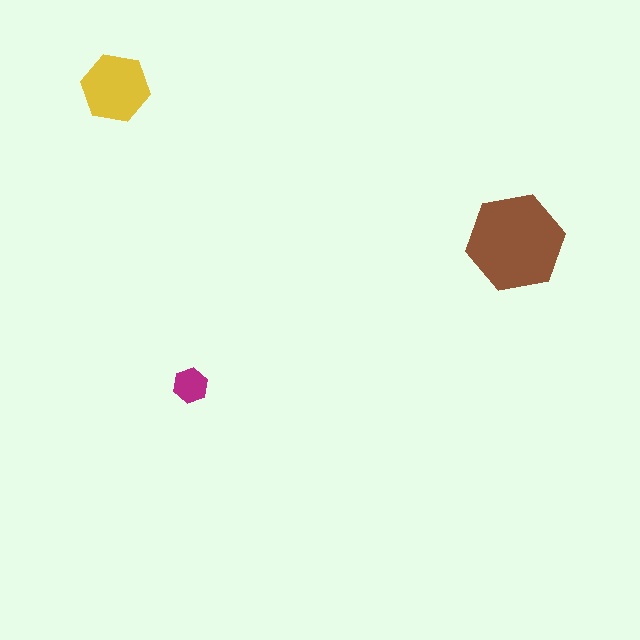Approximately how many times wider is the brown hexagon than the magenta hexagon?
About 3 times wider.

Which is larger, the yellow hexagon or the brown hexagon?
The brown one.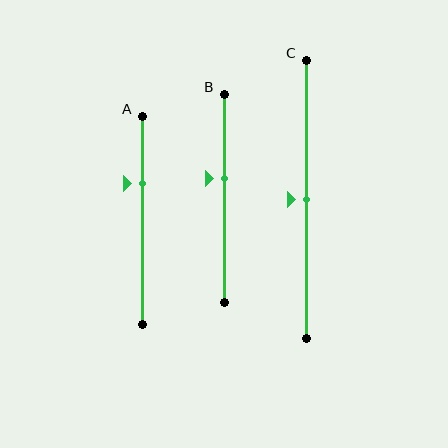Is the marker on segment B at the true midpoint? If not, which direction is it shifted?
No, the marker on segment B is shifted upward by about 10% of the segment length.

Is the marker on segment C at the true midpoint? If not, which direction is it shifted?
Yes, the marker on segment C is at the true midpoint.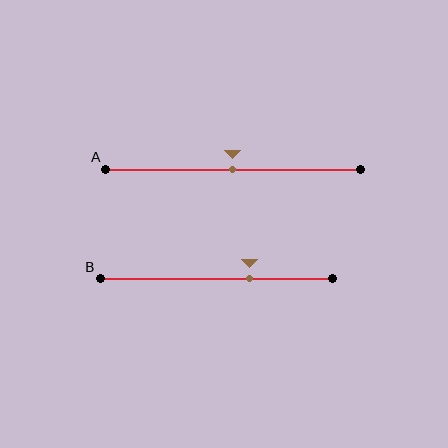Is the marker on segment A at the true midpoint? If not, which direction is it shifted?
Yes, the marker on segment A is at the true midpoint.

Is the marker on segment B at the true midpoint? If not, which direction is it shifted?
No, the marker on segment B is shifted to the right by about 14% of the segment length.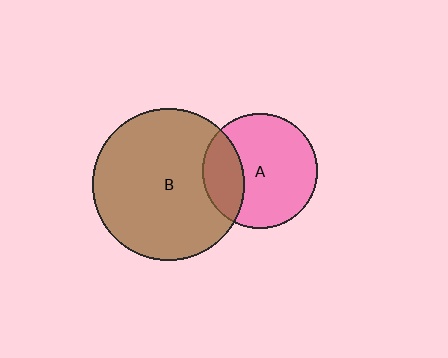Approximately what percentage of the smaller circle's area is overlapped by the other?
Approximately 25%.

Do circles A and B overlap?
Yes.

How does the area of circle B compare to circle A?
Approximately 1.7 times.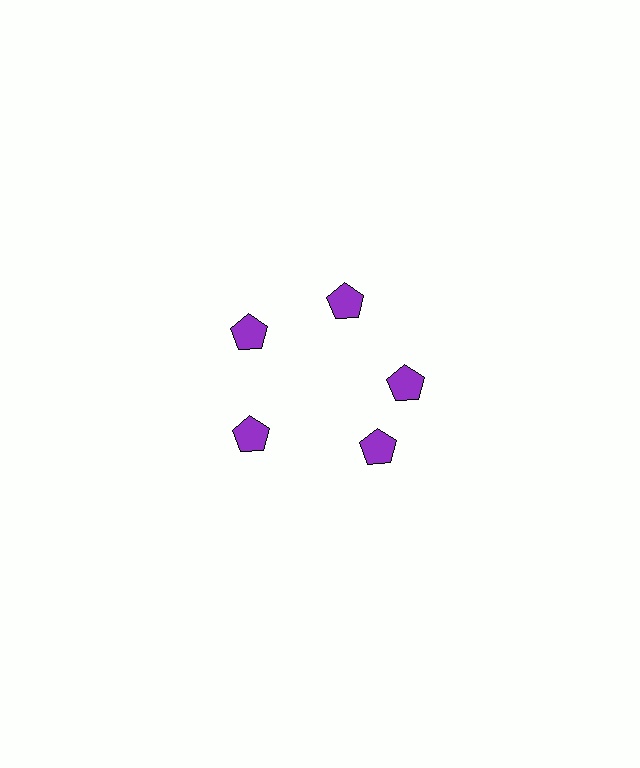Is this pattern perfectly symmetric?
No. The 5 purple pentagons are arranged in a ring, but one element near the 5 o'clock position is rotated out of alignment along the ring, breaking the 5-fold rotational symmetry.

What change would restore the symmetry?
The symmetry would be restored by rotating it back into even spacing with its neighbors so that all 5 pentagons sit at equal angles and equal distance from the center.